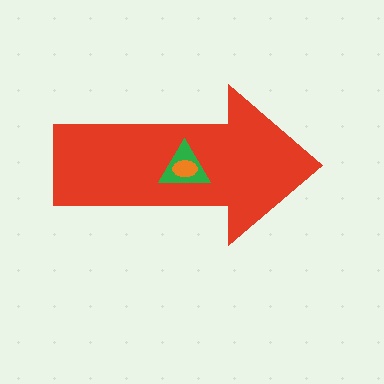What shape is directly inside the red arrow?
The green triangle.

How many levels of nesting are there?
3.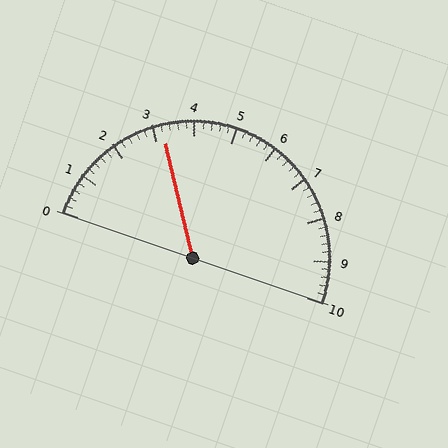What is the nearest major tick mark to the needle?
The nearest major tick mark is 3.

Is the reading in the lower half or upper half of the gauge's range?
The reading is in the lower half of the range (0 to 10).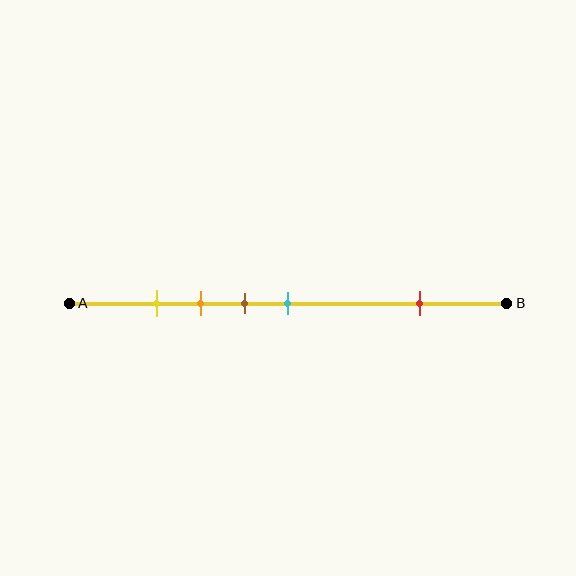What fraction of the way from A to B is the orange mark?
The orange mark is approximately 30% (0.3) of the way from A to B.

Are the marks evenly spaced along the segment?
No, the marks are not evenly spaced.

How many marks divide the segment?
There are 5 marks dividing the segment.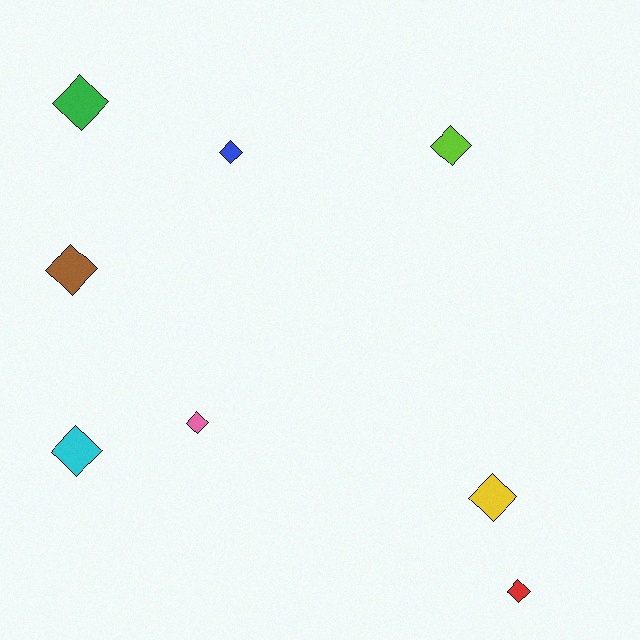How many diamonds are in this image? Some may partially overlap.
There are 8 diamonds.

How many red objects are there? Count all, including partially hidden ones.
There is 1 red object.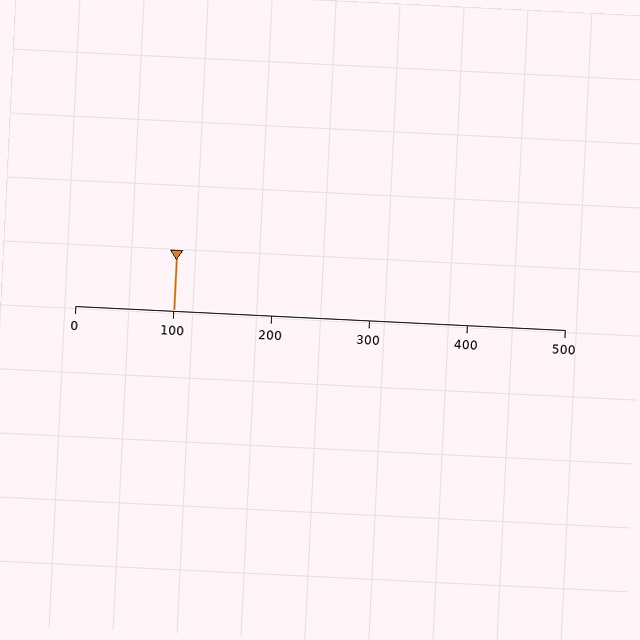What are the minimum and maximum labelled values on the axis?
The axis runs from 0 to 500.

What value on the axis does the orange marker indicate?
The marker indicates approximately 100.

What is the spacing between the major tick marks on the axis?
The major ticks are spaced 100 apart.